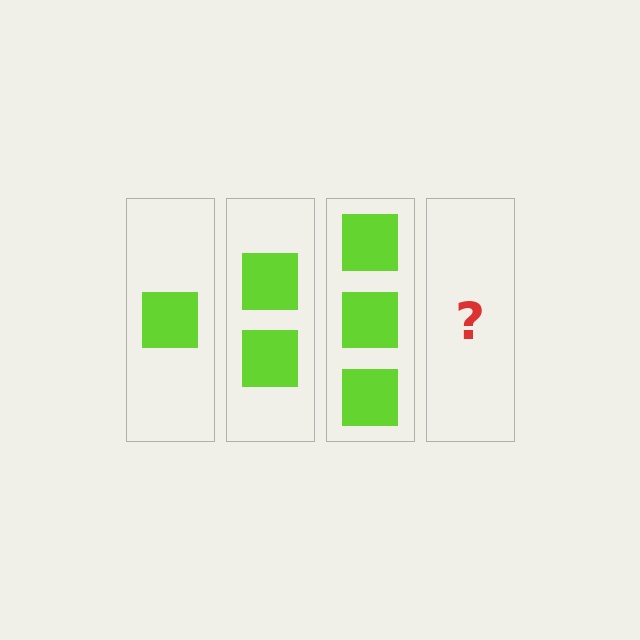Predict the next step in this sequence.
The next step is 4 squares.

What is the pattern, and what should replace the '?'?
The pattern is that each step adds one more square. The '?' should be 4 squares.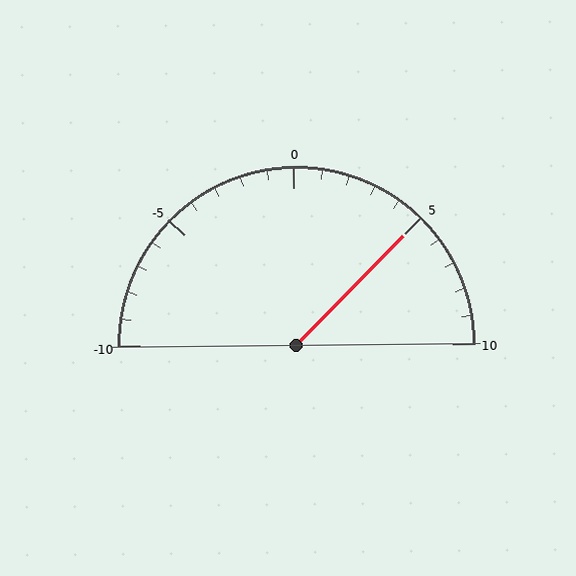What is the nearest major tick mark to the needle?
The nearest major tick mark is 5.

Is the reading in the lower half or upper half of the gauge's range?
The reading is in the upper half of the range (-10 to 10).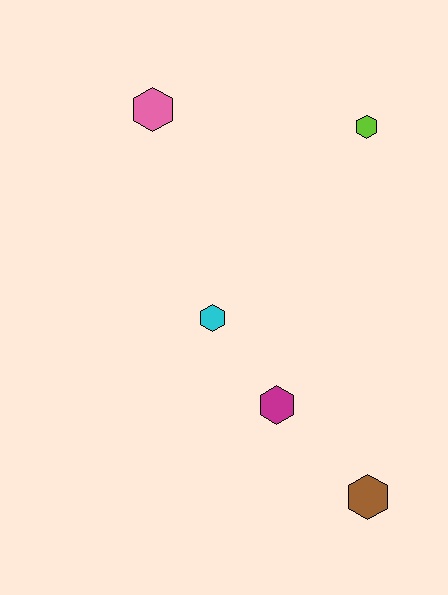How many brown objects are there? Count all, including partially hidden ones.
There is 1 brown object.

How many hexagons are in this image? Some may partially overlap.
There are 5 hexagons.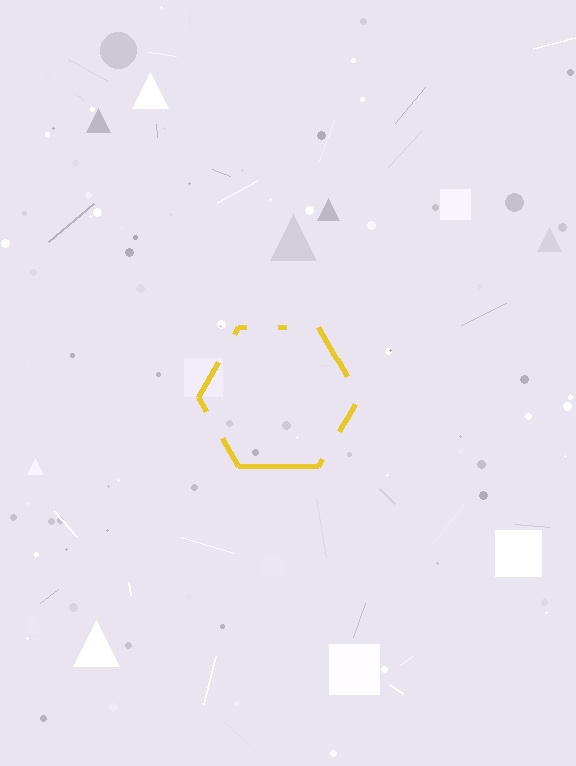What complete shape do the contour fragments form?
The contour fragments form a hexagon.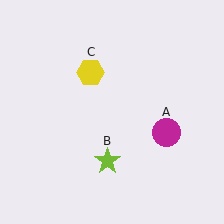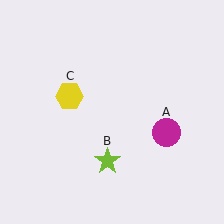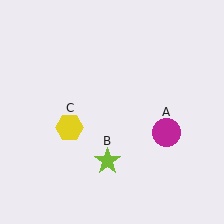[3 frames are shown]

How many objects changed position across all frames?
1 object changed position: yellow hexagon (object C).